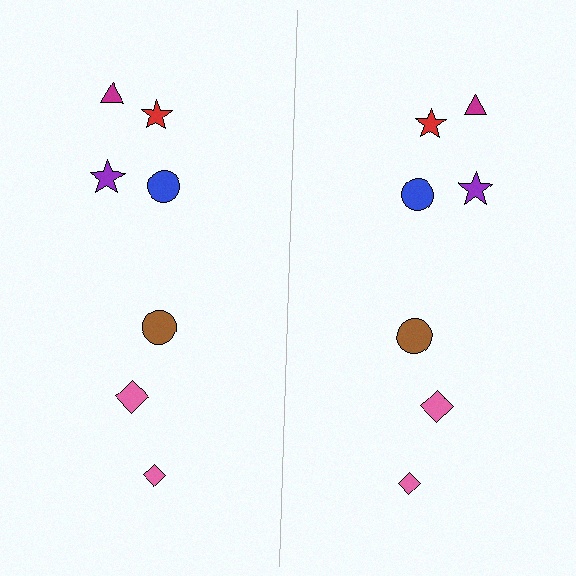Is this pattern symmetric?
Yes, this pattern has bilateral (reflection) symmetry.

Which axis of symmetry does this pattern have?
The pattern has a vertical axis of symmetry running through the center of the image.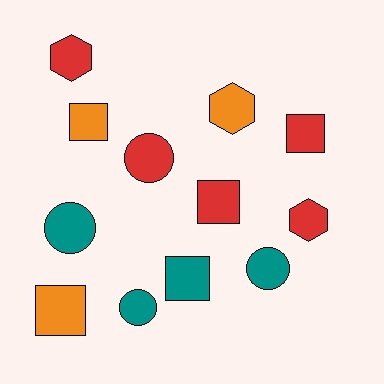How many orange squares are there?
There are 2 orange squares.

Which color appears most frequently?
Red, with 5 objects.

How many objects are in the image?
There are 12 objects.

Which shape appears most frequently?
Square, with 5 objects.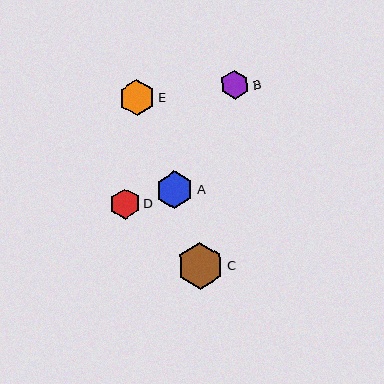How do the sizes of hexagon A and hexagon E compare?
Hexagon A and hexagon E are approximately the same size.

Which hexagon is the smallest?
Hexagon B is the smallest with a size of approximately 29 pixels.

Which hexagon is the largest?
Hexagon C is the largest with a size of approximately 47 pixels.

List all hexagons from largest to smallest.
From largest to smallest: C, A, E, D, B.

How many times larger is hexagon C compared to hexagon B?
Hexagon C is approximately 1.6 times the size of hexagon B.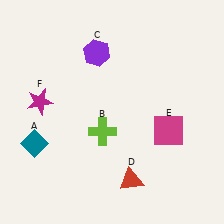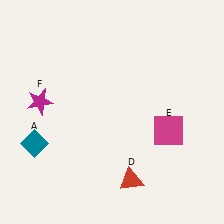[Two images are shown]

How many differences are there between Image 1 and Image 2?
There are 2 differences between the two images.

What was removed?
The lime cross (B), the purple hexagon (C) were removed in Image 2.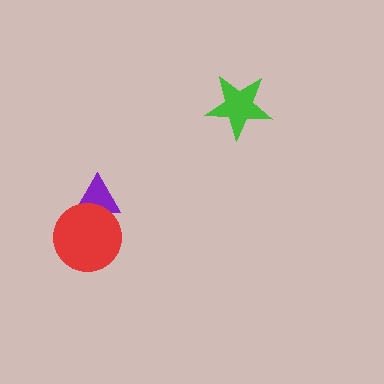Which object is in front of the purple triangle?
The red circle is in front of the purple triangle.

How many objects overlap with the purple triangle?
1 object overlaps with the purple triangle.